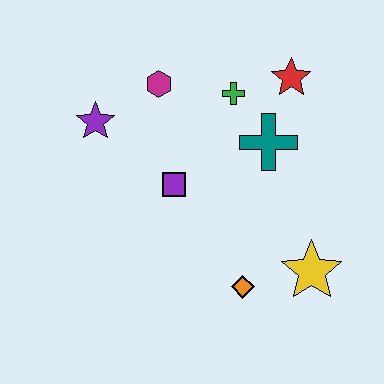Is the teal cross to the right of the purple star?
Yes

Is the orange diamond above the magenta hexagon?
No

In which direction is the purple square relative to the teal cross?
The purple square is to the left of the teal cross.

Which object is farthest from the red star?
The orange diamond is farthest from the red star.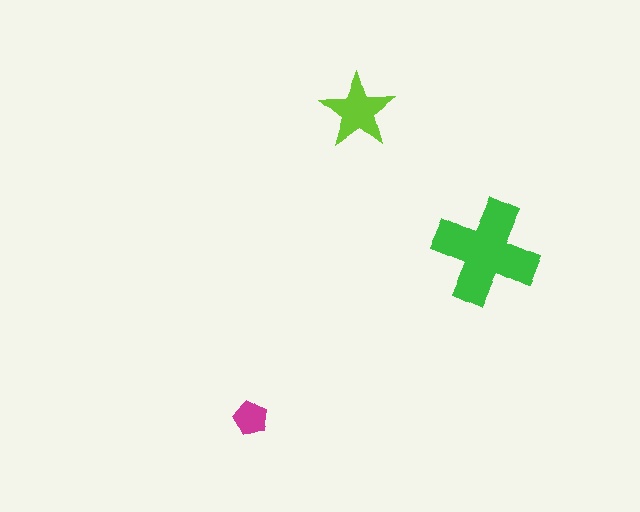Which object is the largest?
The green cross.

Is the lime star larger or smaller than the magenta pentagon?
Larger.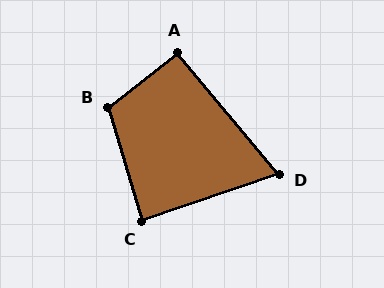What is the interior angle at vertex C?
Approximately 88 degrees (approximately right).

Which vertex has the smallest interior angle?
D, at approximately 69 degrees.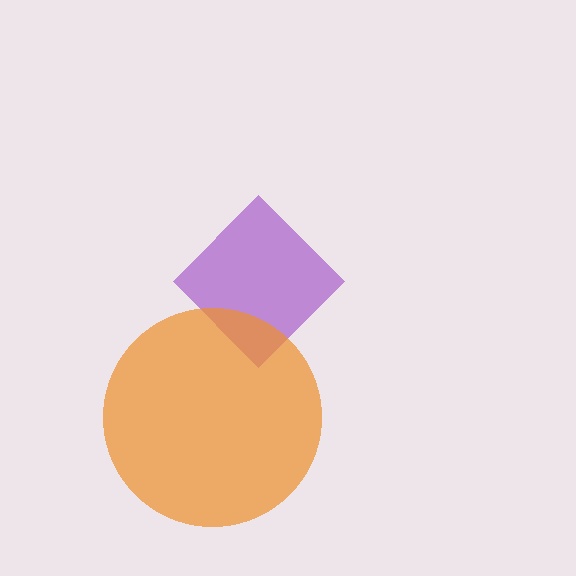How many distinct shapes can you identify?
There are 2 distinct shapes: a purple diamond, an orange circle.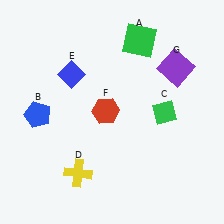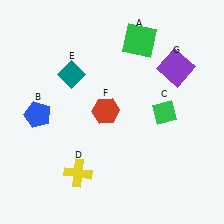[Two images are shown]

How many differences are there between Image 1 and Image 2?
There is 1 difference between the two images.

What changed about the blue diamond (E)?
In Image 1, E is blue. In Image 2, it changed to teal.